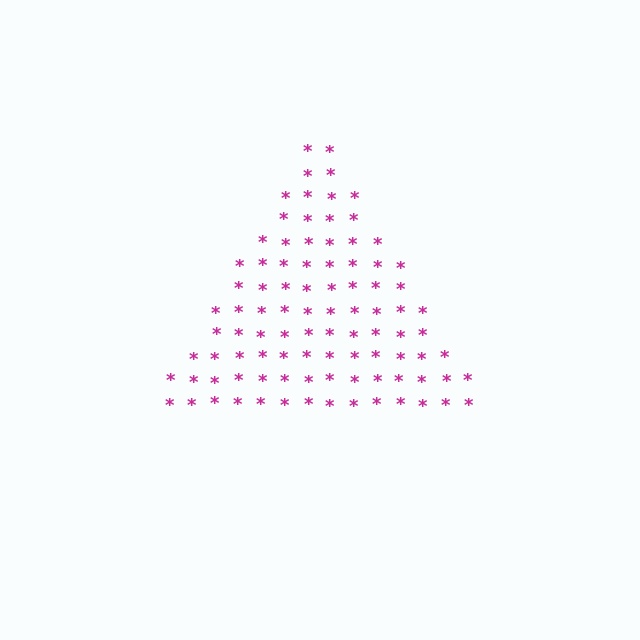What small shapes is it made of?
It is made of small asterisks.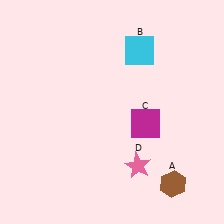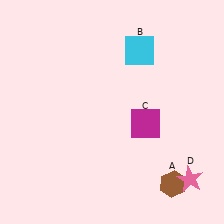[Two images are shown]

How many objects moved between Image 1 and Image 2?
1 object moved between the two images.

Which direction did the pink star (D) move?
The pink star (D) moved right.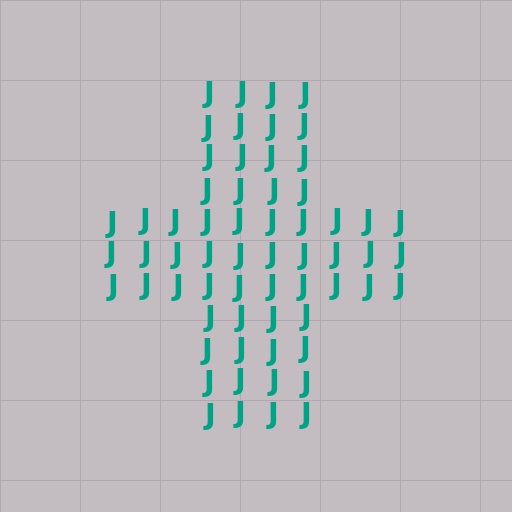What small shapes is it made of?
It is made of small letter J's.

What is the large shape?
The large shape is a cross.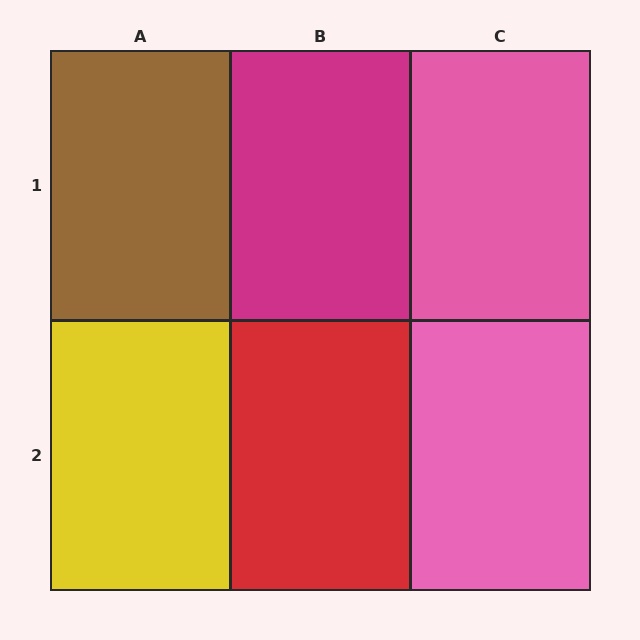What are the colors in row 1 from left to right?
Brown, magenta, pink.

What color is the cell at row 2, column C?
Pink.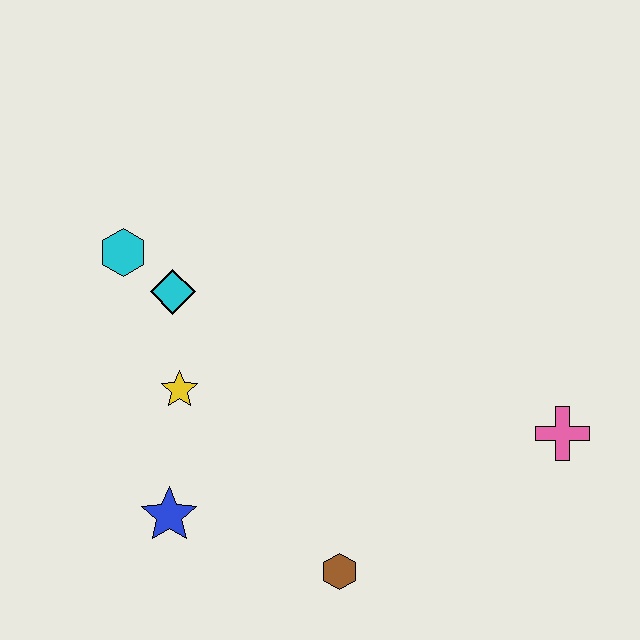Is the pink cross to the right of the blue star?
Yes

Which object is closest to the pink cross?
The brown hexagon is closest to the pink cross.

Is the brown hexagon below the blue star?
Yes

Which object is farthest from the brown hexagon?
The cyan hexagon is farthest from the brown hexagon.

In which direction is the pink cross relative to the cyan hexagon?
The pink cross is to the right of the cyan hexagon.